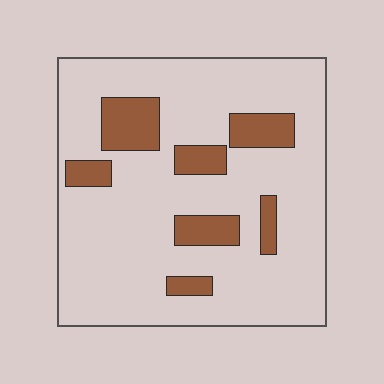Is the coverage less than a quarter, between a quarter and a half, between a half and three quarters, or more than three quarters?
Less than a quarter.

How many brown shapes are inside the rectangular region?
7.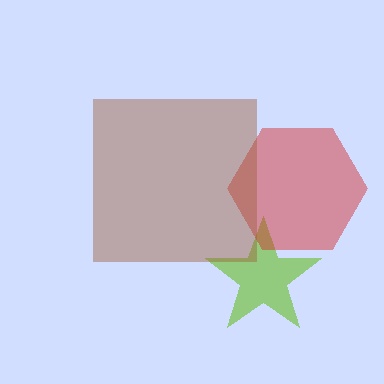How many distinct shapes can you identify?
There are 3 distinct shapes: a lime star, a red hexagon, a brown square.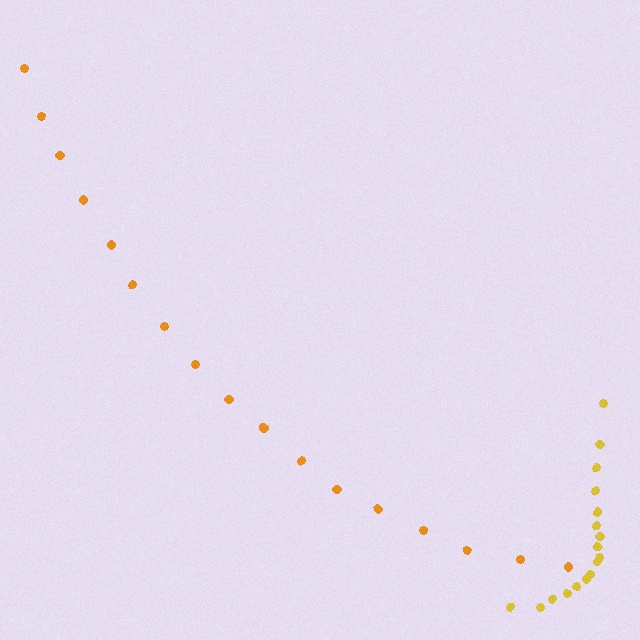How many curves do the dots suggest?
There are 2 distinct paths.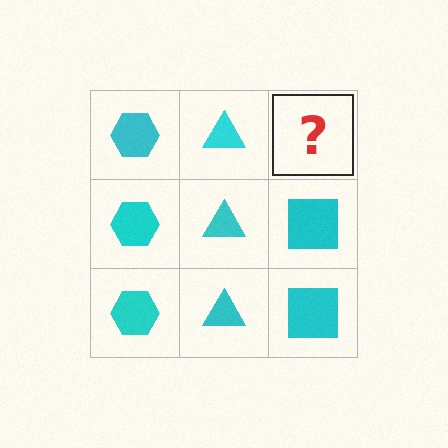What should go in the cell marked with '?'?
The missing cell should contain a cyan square.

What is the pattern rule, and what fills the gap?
The rule is that each column has a consistent shape. The gap should be filled with a cyan square.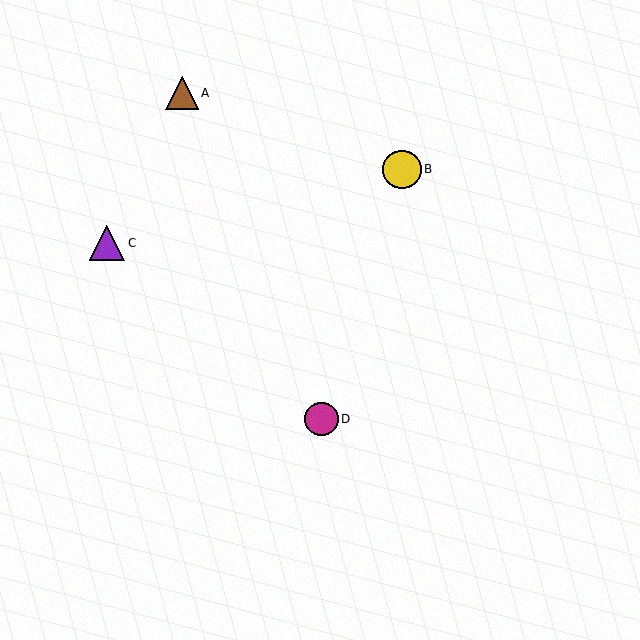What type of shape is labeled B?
Shape B is a yellow circle.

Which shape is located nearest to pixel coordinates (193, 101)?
The brown triangle (labeled A) at (182, 93) is nearest to that location.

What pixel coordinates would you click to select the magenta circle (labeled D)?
Click at (321, 419) to select the magenta circle D.